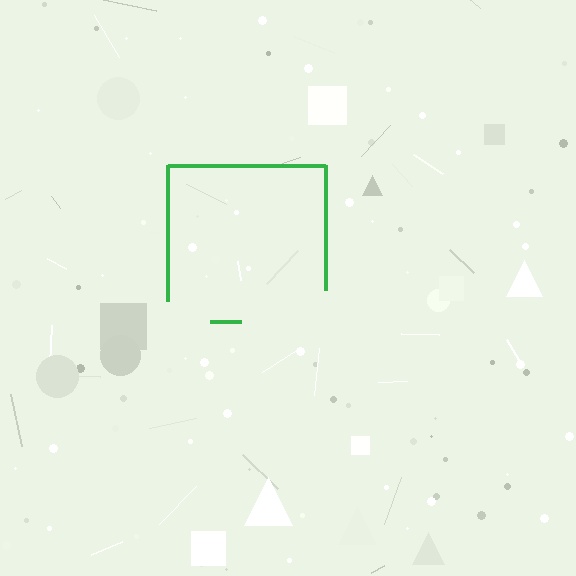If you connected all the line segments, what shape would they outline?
They would outline a square.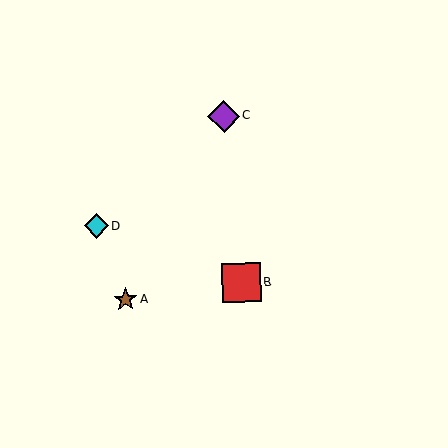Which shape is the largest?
The red square (labeled B) is the largest.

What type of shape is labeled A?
Shape A is a brown star.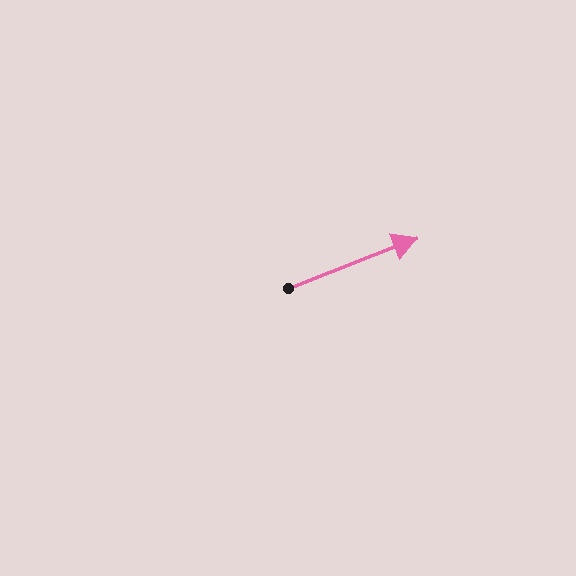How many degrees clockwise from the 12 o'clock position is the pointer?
Approximately 69 degrees.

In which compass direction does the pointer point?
East.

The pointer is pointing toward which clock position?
Roughly 2 o'clock.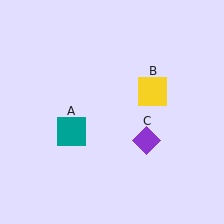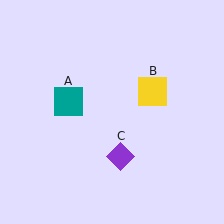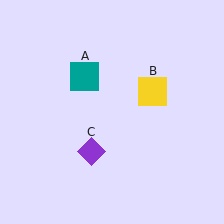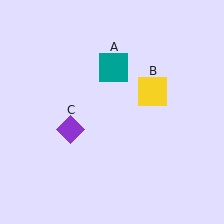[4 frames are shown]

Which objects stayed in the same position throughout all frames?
Yellow square (object B) remained stationary.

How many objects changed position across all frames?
2 objects changed position: teal square (object A), purple diamond (object C).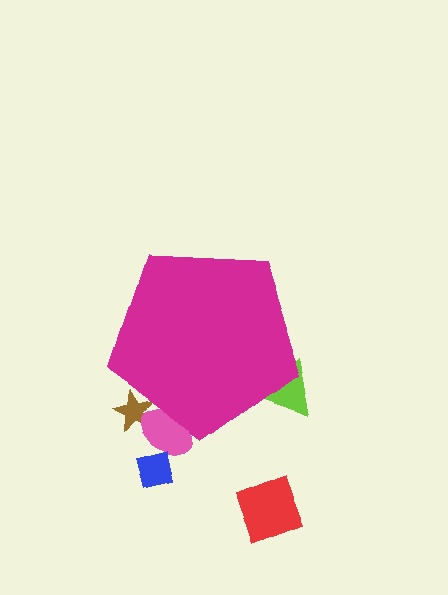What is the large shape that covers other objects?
A magenta pentagon.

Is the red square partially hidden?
No, the red square is fully visible.